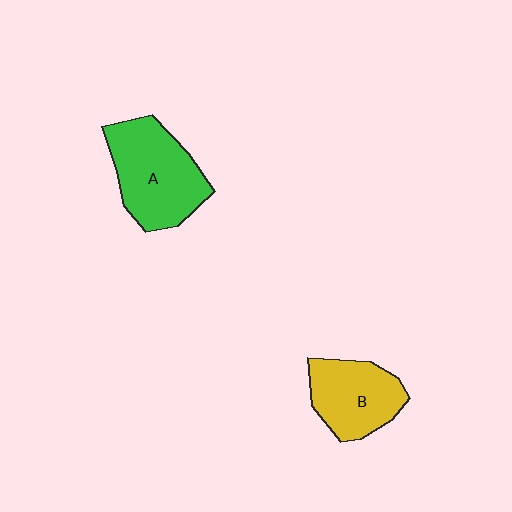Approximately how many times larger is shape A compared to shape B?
Approximately 1.3 times.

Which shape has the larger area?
Shape A (green).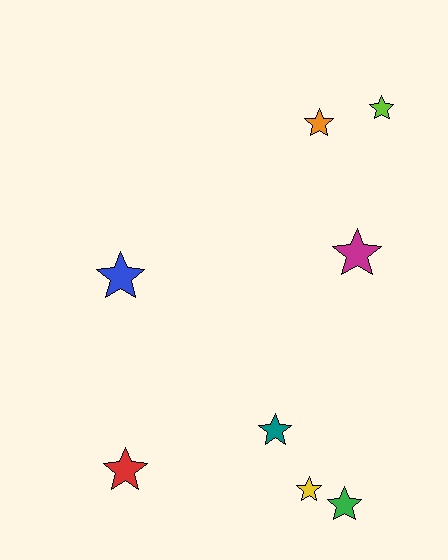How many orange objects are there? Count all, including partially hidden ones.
There is 1 orange object.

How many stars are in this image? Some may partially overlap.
There are 8 stars.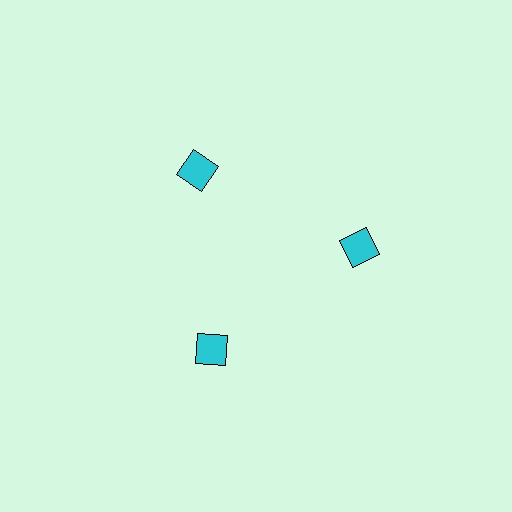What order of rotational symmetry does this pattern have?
This pattern has 3-fold rotational symmetry.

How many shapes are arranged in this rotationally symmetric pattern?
There are 3 shapes, arranged in 3 groups of 1.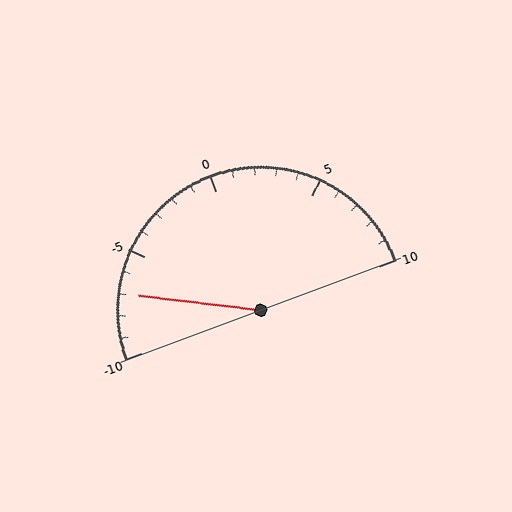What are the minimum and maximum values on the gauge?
The gauge ranges from -10 to 10.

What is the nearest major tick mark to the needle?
The nearest major tick mark is -5.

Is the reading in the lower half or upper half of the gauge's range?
The reading is in the lower half of the range (-10 to 10).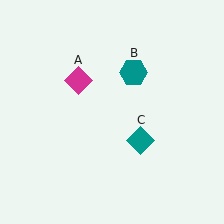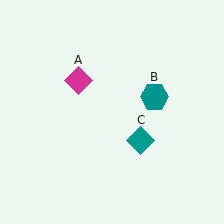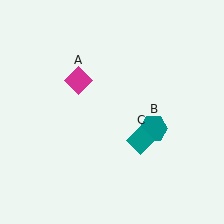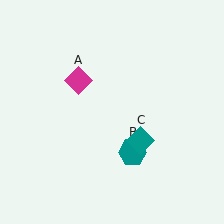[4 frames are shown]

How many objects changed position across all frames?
1 object changed position: teal hexagon (object B).